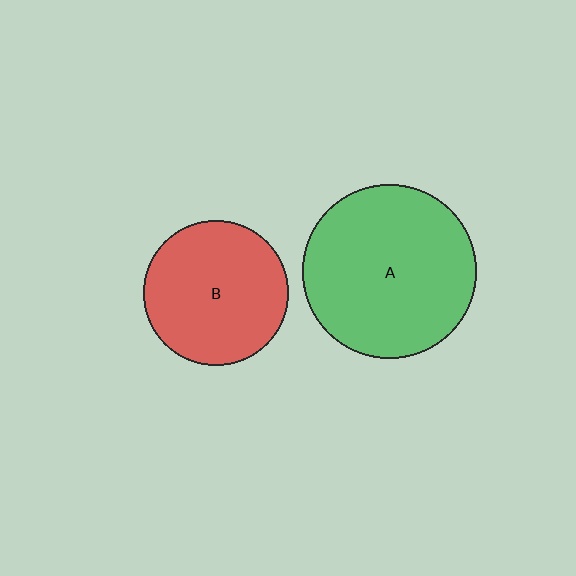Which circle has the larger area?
Circle A (green).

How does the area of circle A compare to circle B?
Approximately 1.4 times.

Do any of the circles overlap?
No, none of the circles overlap.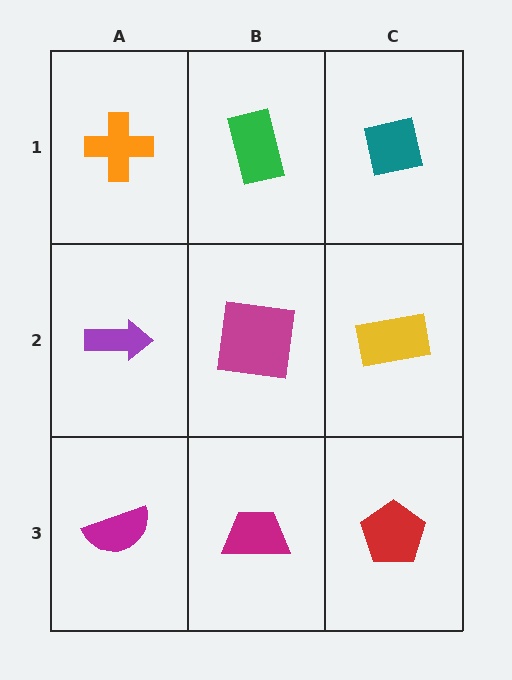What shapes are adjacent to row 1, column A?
A purple arrow (row 2, column A), a green rectangle (row 1, column B).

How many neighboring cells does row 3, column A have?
2.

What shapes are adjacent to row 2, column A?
An orange cross (row 1, column A), a magenta semicircle (row 3, column A), a magenta square (row 2, column B).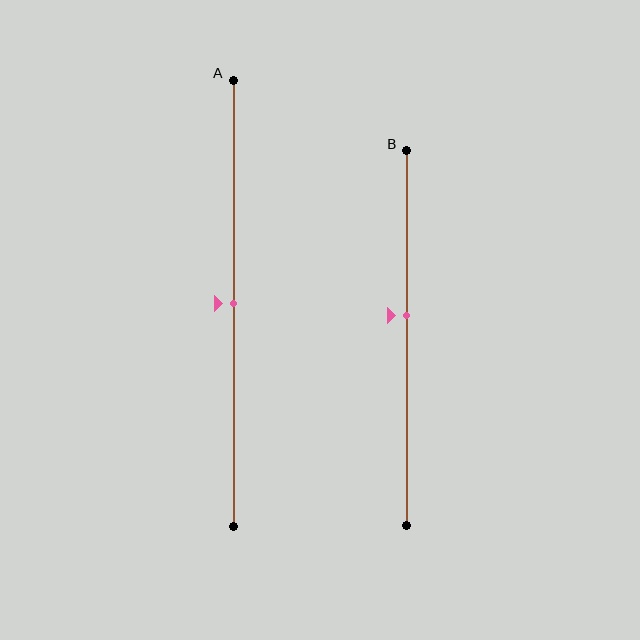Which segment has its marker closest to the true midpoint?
Segment A has its marker closest to the true midpoint.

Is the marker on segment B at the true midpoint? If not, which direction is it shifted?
No, the marker on segment B is shifted upward by about 6% of the segment length.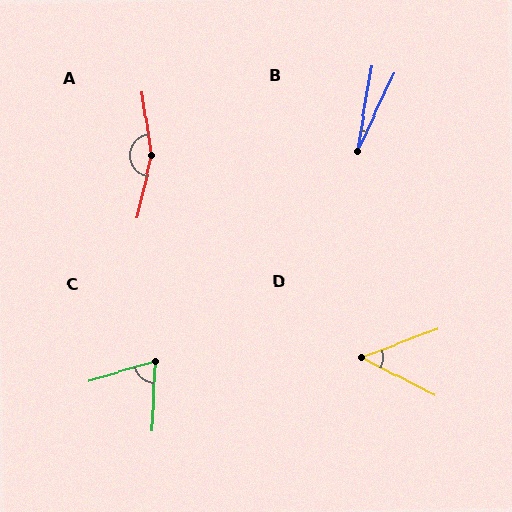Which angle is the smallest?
B, at approximately 16 degrees.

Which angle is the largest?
A, at approximately 159 degrees.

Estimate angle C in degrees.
Approximately 70 degrees.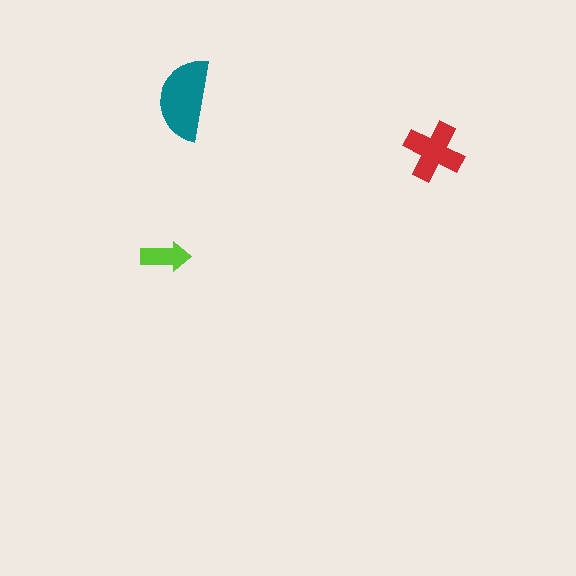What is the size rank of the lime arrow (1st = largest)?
3rd.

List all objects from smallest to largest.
The lime arrow, the red cross, the teal semicircle.